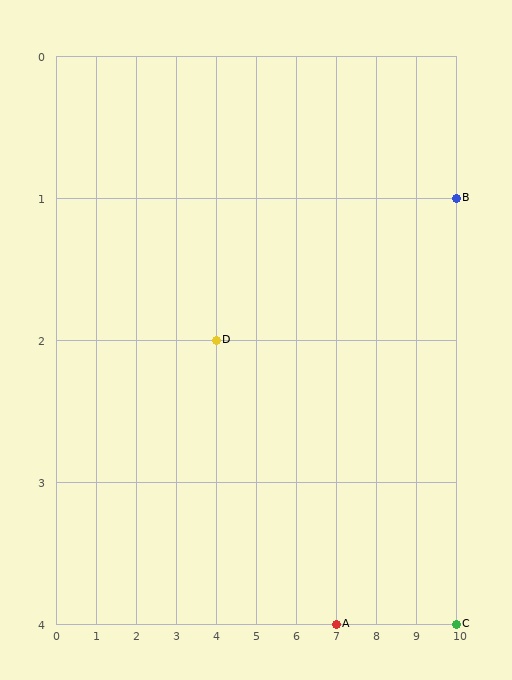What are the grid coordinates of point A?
Point A is at grid coordinates (7, 4).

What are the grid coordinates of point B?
Point B is at grid coordinates (10, 1).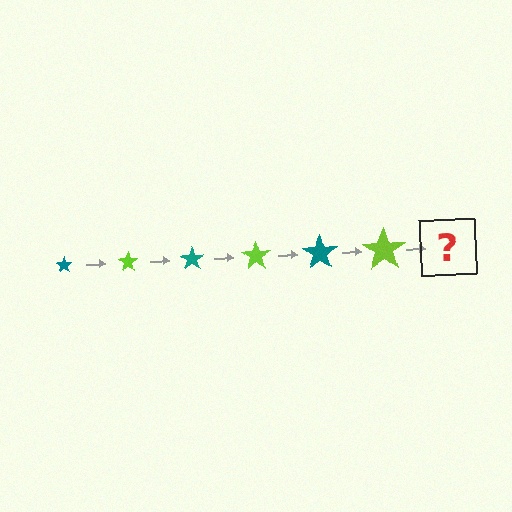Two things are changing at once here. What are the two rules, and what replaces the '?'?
The two rules are that the star grows larger each step and the color cycles through teal and lime. The '?' should be a teal star, larger than the previous one.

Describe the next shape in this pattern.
It should be a teal star, larger than the previous one.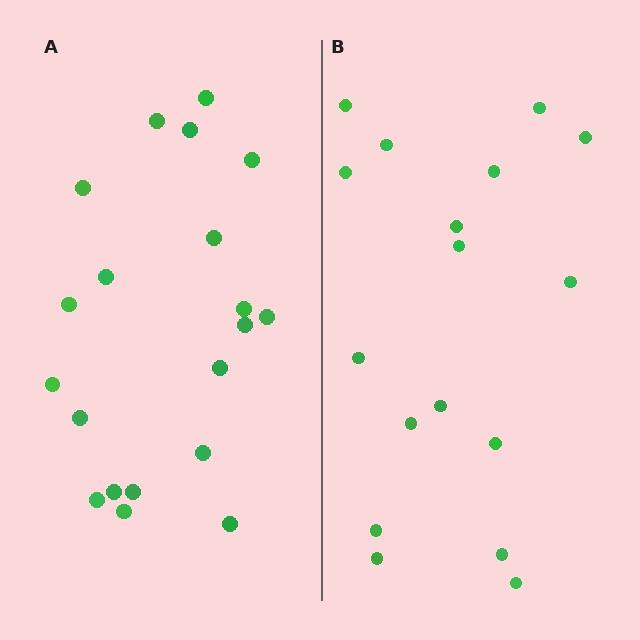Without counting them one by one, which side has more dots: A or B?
Region A (the left region) has more dots.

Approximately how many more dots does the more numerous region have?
Region A has just a few more — roughly 2 or 3 more dots than region B.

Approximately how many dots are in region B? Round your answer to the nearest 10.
About 20 dots. (The exact count is 17, which rounds to 20.)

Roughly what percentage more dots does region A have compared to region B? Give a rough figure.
About 20% more.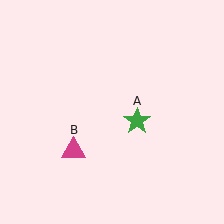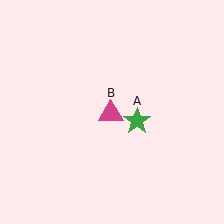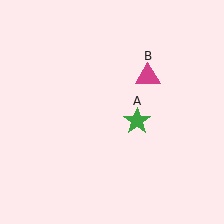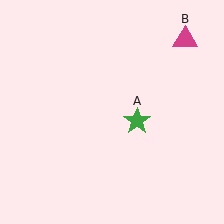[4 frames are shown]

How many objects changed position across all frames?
1 object changed position: magenta triangle (object B).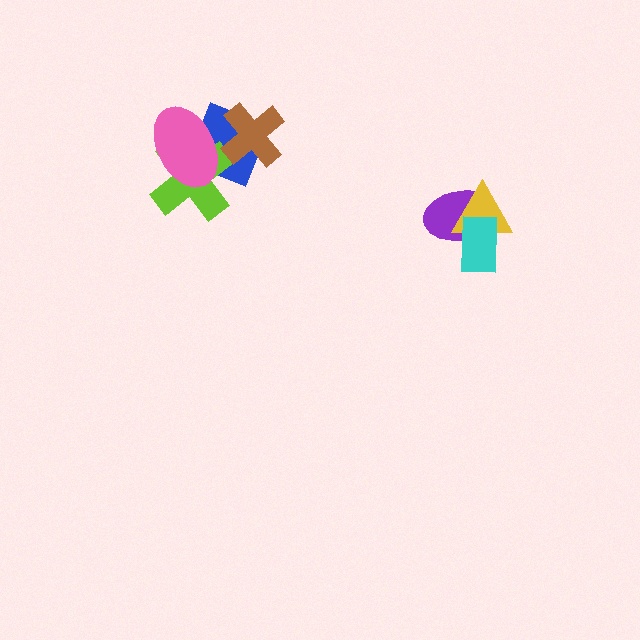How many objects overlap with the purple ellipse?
2 objects overlap with the purple ellipse.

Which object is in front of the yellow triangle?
The cyan rectangle is in front of the yellow triangle.